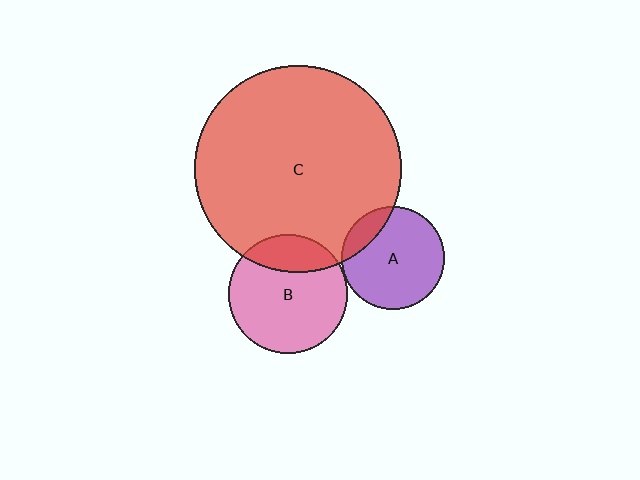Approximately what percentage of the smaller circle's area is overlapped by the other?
Approximately 15%.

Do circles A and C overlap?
Yes.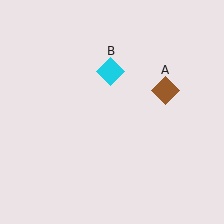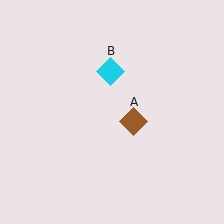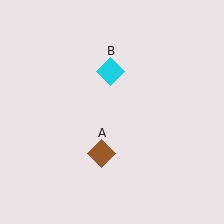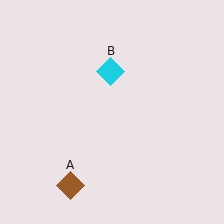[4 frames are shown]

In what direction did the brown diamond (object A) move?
The brown diamond (object A) moved down and to the left.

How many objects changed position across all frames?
1 object changed position: brown diamond (object A).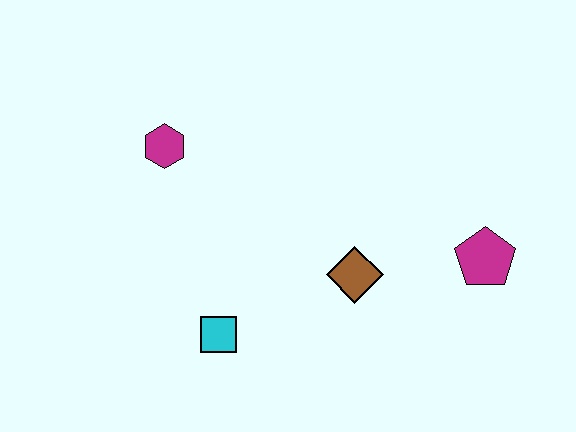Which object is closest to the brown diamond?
The magenta pentagon is closest to the brown diamond.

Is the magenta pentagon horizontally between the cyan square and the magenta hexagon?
No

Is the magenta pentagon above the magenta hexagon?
No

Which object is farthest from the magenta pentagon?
The magenta hexagon is farthest from the magenta pentagon.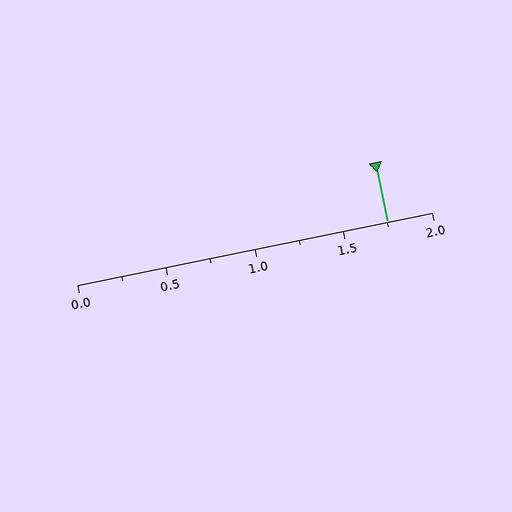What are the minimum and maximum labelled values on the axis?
The axis runs from 0.0 to 2.0.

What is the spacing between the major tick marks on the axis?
The major ticks are spaced 0.5 apart.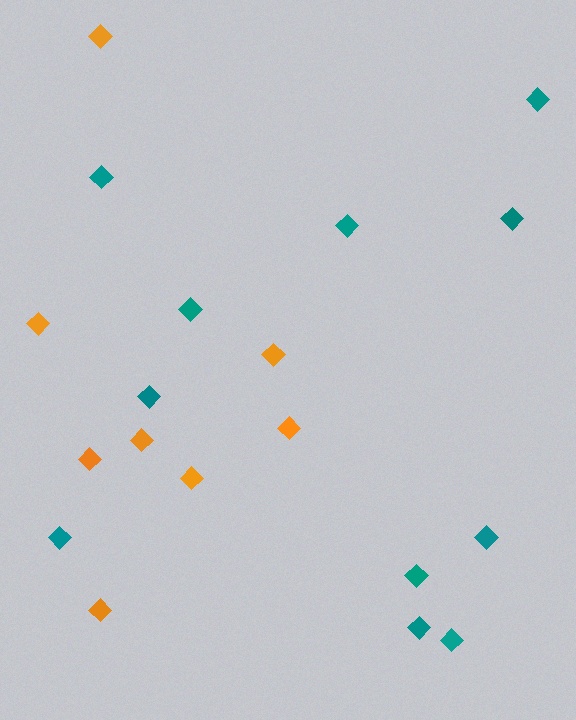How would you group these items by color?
There are 2 groups: one group of orange diamonds (8) and one group of teal diamonds (11).